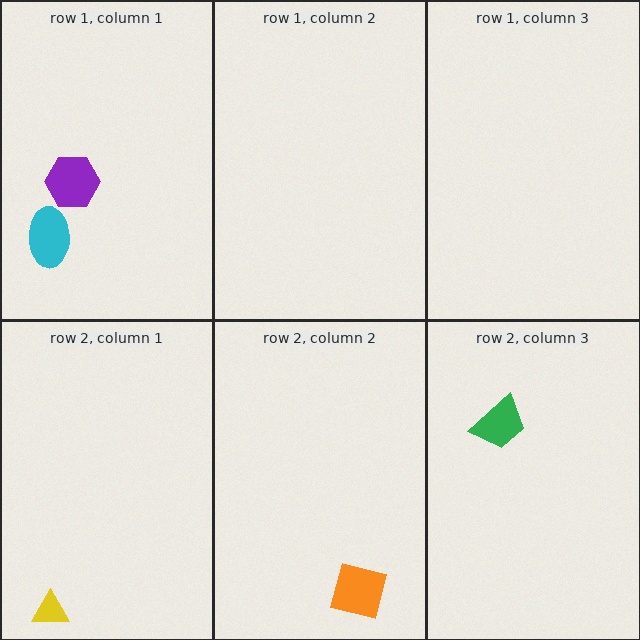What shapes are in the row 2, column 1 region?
The yellow triangle.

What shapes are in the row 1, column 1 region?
The purple hexagon, the cyan ellipse.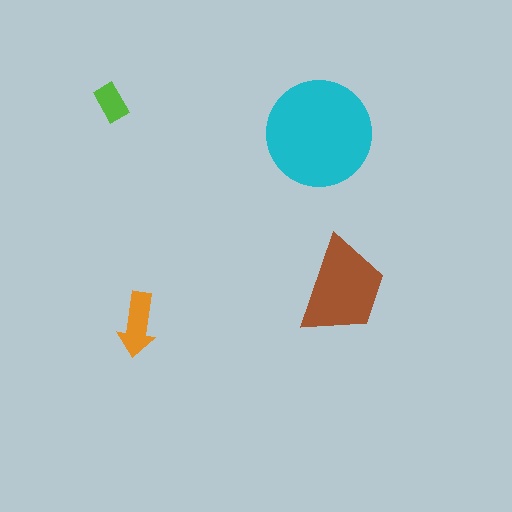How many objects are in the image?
There are 4 objects in the image.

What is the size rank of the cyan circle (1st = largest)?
1st.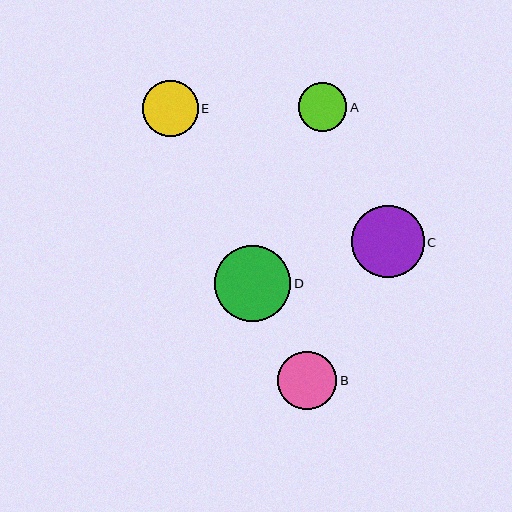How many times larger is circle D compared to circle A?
Circle D is approximately 1.6 times the size of circle A.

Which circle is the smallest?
Circle A is the smallest with a size of approximately 48 pixels.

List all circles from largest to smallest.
From largest to smallest: D, C, B, E, A.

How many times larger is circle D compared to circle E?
Circle D is approximately 1.3 times the size of circle E.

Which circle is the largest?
Circle D is the largest with a size of approximately 76 pixels.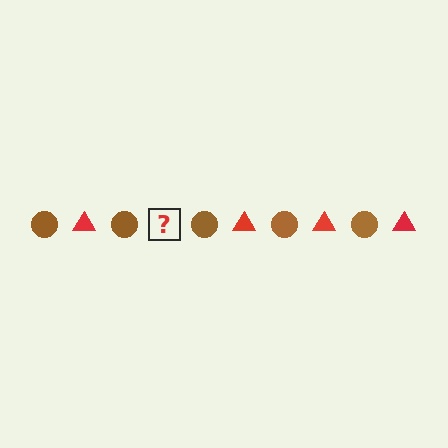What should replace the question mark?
The question mark should be replaced with a red triangle.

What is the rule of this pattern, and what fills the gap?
The rule is that the pattern alternates between brown circle and red triangle. The gap should be filled with a red triangle.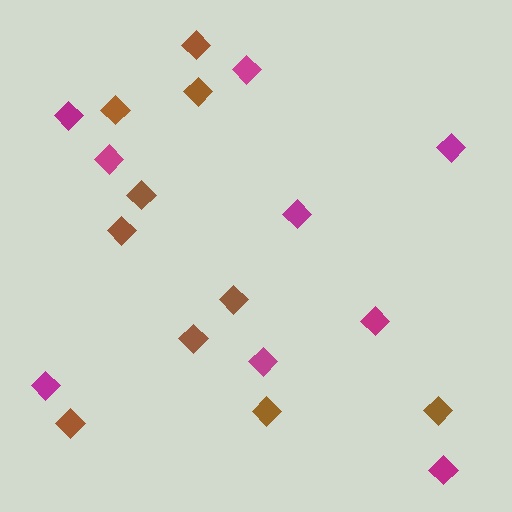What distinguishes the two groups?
There are 2 groups: one group of brown diamonds (10) and one group of magenta diamonds (9).